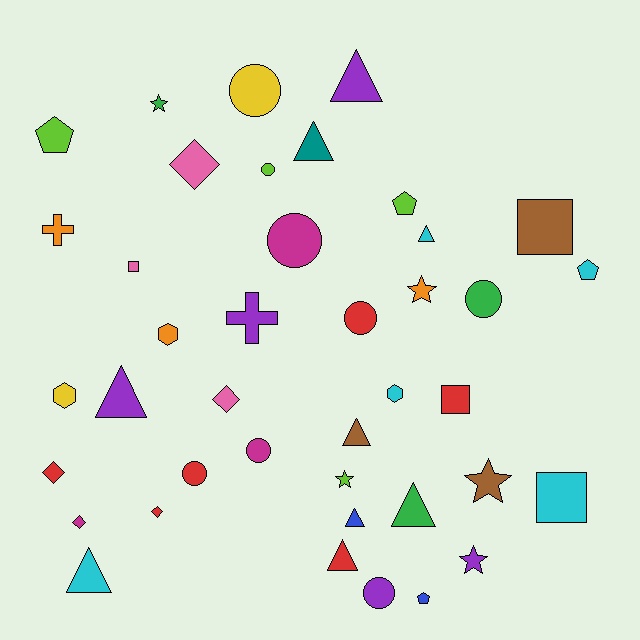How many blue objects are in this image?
There are 2 blue objects.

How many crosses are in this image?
There are 2 crosses.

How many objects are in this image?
There are 40 objects.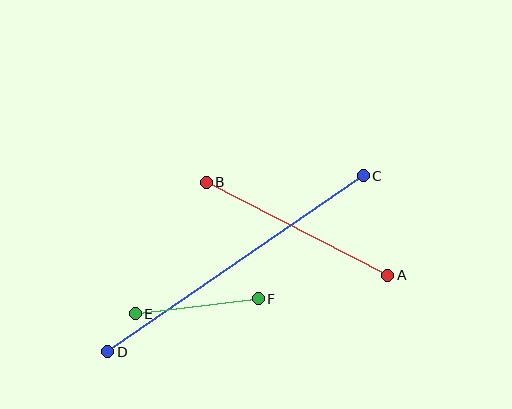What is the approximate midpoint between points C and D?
The midpoint is at approximately (236, 264) pixels.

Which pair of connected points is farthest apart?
Points C and D are farthest apart.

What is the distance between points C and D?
The distance is approximately 310 pixels.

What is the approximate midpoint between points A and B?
The midpoint is at approximately (297, 229) pixels.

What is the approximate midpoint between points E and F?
The midpoint is at approximately (197, 306) pixels.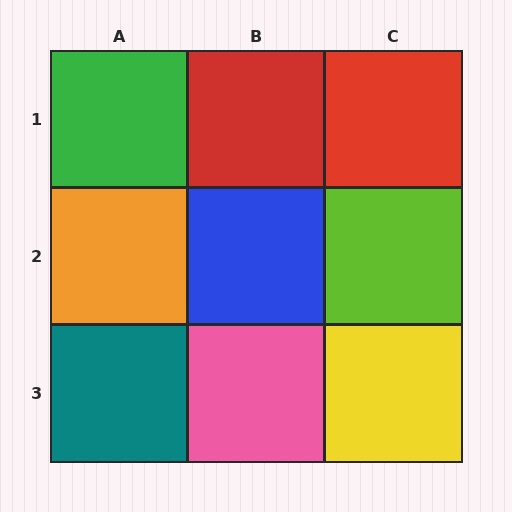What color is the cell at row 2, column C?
Lime.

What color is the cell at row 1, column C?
Red.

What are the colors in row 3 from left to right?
Teal, pink, yellow.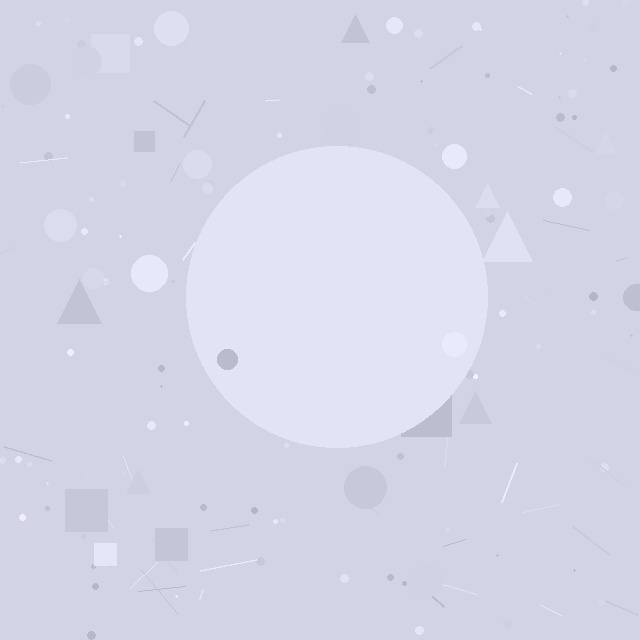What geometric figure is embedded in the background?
A circle is embedded in the background.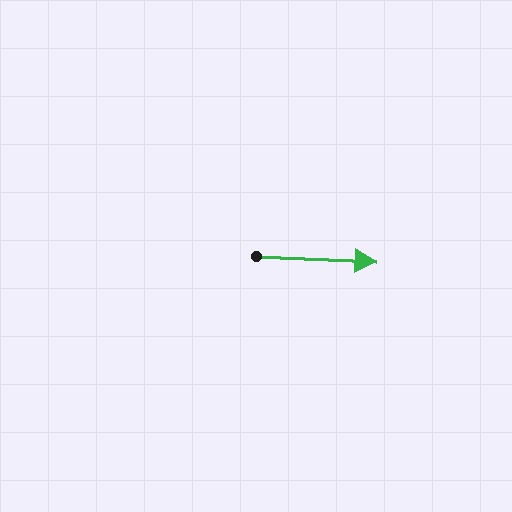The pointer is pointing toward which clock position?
Roughly 3 o'clock.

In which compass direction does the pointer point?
East.